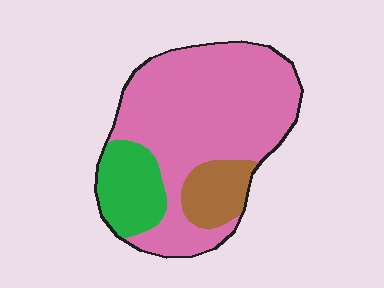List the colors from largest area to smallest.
From largest to smallest: pink, green, brown.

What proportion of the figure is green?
Green covers 17% of the figure.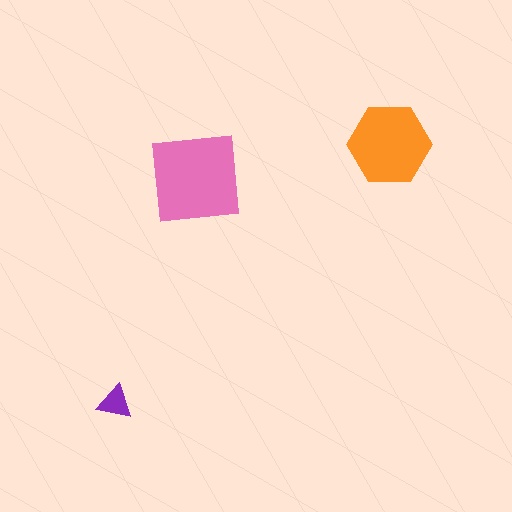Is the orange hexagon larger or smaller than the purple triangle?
Larger.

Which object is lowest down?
The purple triangle is bottommost.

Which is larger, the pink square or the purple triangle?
The pink square.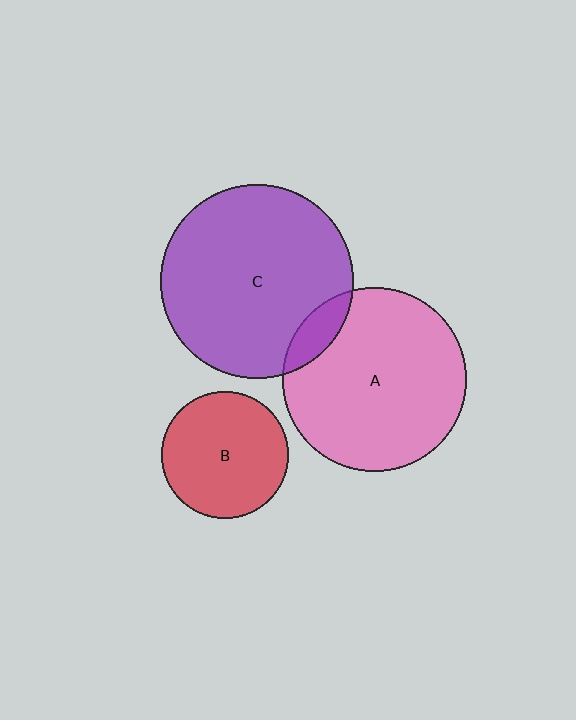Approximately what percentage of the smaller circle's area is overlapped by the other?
Approximately 10%.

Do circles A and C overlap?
Yes.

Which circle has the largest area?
Circle C (purple).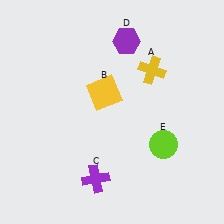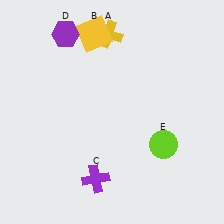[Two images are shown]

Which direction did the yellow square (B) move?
The yellow square (B) moved up.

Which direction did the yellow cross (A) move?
The yellow cross (A) moved left.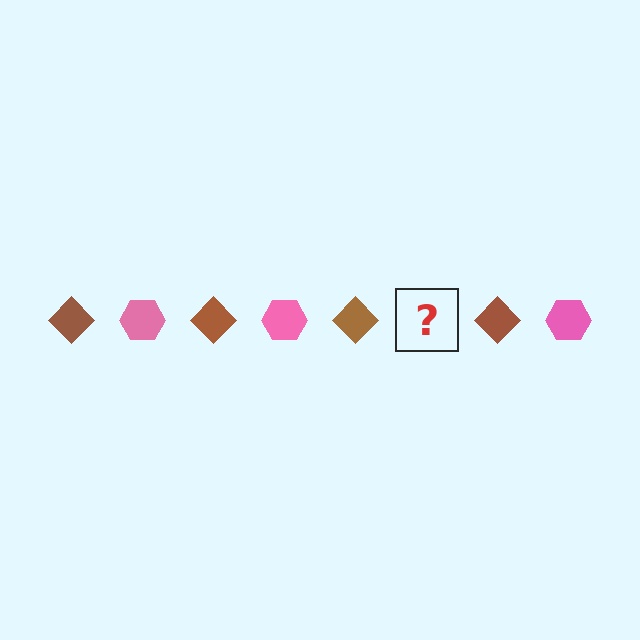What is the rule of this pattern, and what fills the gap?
The rule is that the pattern alternates between brown diamond and pink hexagon. The gap should be filled with a pink hexagon.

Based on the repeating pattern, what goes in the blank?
The blank should be a pink hexagon.